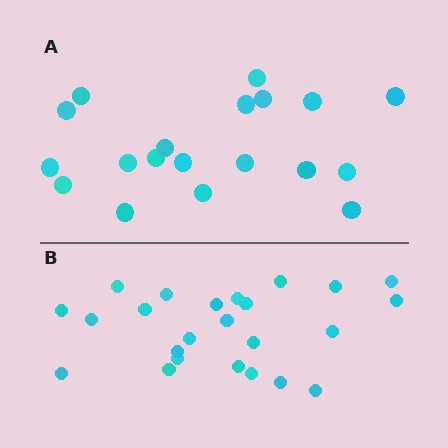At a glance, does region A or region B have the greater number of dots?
Region B (the bottom region) has more dots.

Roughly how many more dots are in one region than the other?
Region B has about 5 more dots than region A.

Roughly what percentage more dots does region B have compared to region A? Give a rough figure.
About 25% more.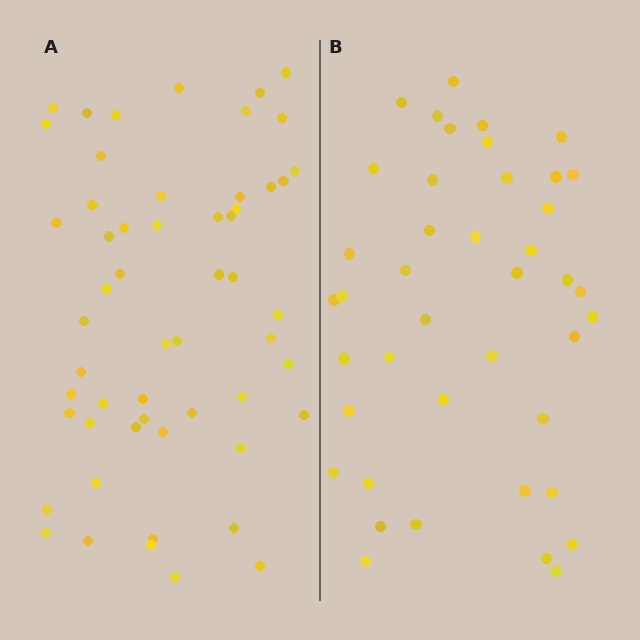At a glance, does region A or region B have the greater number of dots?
Region A (the left region) has more dots.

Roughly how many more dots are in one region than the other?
Region A has approximately 15 more dots than region B.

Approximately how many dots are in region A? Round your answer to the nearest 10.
About 60 dots. (The exact count is 55, which rounds to 60.)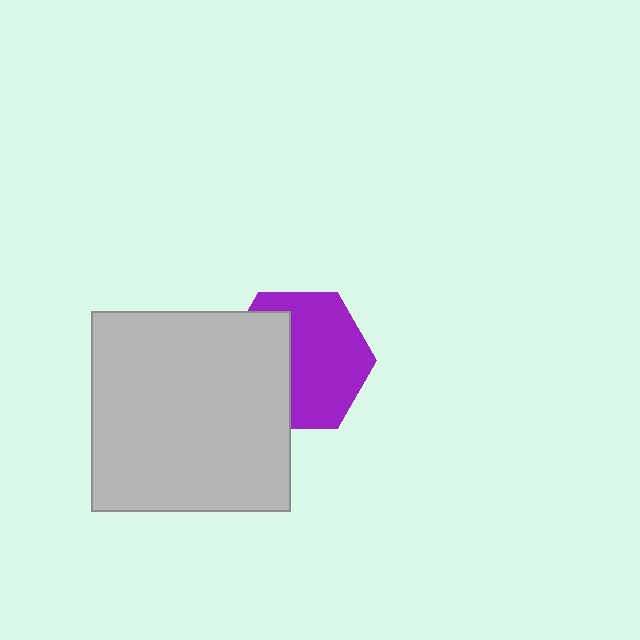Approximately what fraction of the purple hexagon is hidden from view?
Roughly 40% of the purple hexagon is hidden behind the light gray square.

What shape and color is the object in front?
The object in front is a light gray square.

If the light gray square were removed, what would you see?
You would see the complete purple hexagon.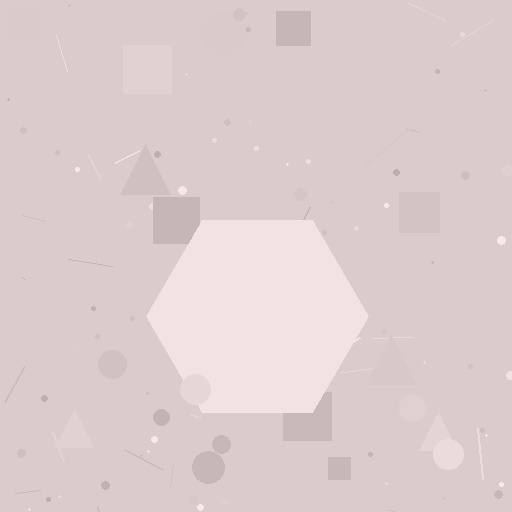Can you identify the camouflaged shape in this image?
The camouflaged shape is a hexagon.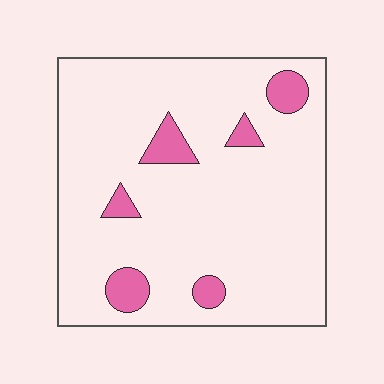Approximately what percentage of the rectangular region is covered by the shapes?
Approximately 10%.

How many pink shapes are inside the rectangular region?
6.